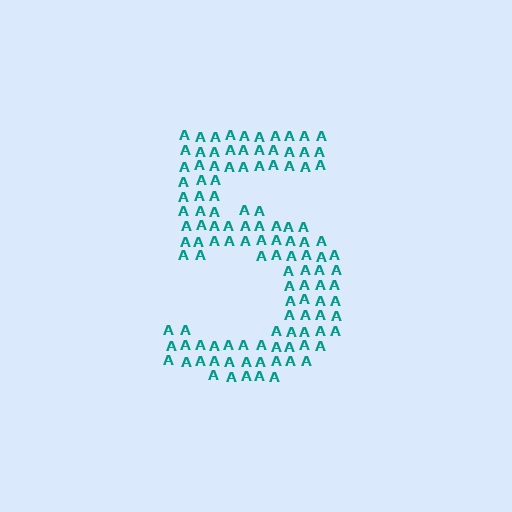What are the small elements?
The small elements are letter A's.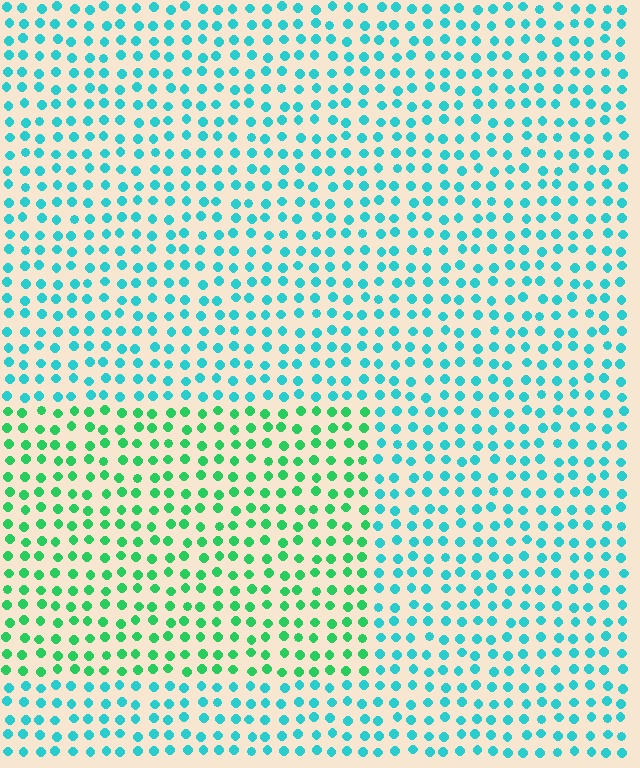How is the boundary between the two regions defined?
The boundary is defined purely by a slight shift in hue (about 41 degrees). Spacing, size, and orientation are identical on both sides.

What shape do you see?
I see a rectangle.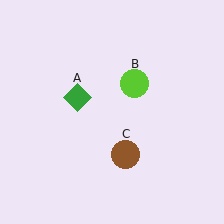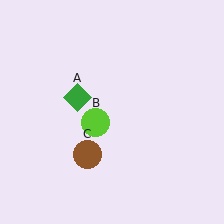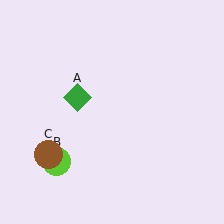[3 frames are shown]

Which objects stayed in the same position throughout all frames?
Green diamond (object A) remained stationary.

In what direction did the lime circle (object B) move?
The lime circle (object B) moved down and to the left.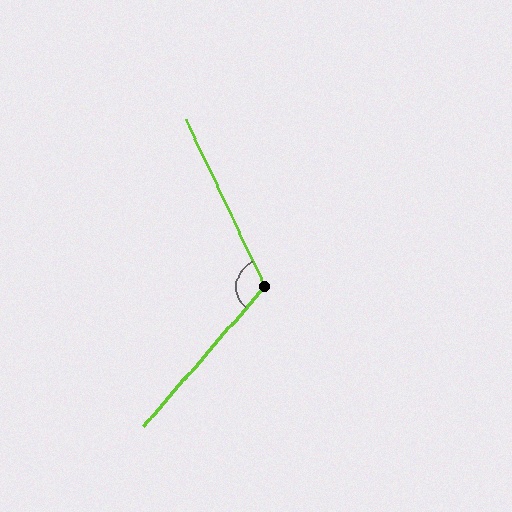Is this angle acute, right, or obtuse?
It is obtuse.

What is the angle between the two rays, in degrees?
Approximately 114 degrees.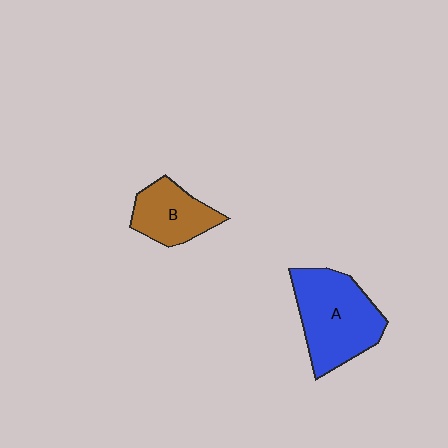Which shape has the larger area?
Shape A (blue).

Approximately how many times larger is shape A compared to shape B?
Approximately 1.7 times.